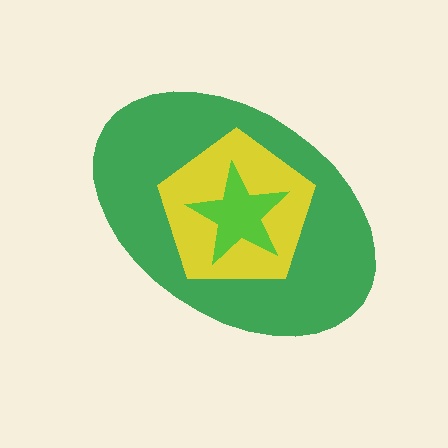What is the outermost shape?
The green ellipse.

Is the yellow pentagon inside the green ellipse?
Yes.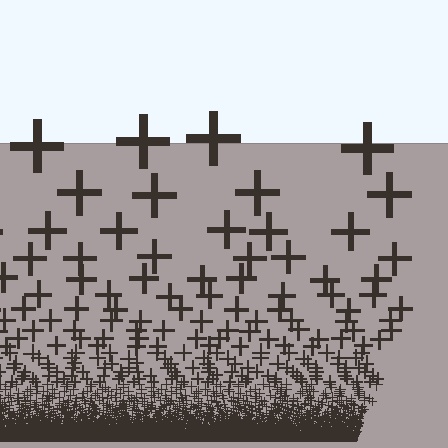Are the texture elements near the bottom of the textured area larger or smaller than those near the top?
Smaller. The gradient is inverted — elements near the bottom are smaller and denser.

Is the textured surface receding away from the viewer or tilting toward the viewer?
The surface appears to tilt toward the viewer. Texture elements get larger and sparser toward the top.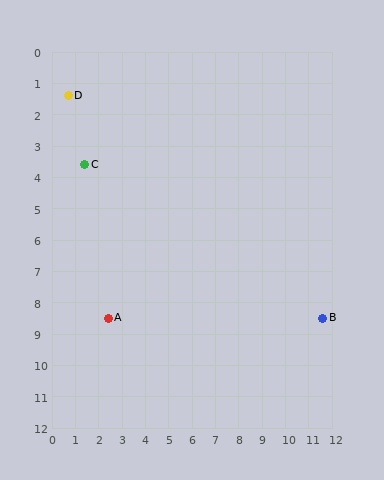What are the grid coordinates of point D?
Point D is at approximately (0.7, 1.4).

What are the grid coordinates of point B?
Point B is at approximately (11.6, 8.5).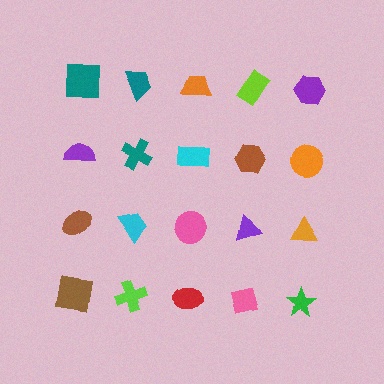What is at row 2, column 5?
An orange circle.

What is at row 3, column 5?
An orange triangle.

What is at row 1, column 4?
A lime rectangle.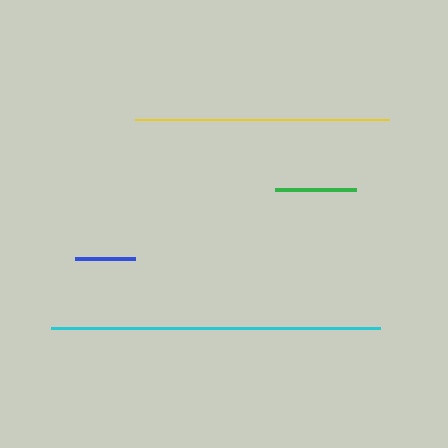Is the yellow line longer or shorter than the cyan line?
The cyan line is longer than the yellow line.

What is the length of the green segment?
The green segment is approximately 81 pixels long.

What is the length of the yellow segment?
The yellow segment is approximately 253 pixels long.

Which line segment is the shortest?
The blue line is the shortest at approximately 61 pixels.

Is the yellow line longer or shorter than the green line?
The yellow line is longer than the green line.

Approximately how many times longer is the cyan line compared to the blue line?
The cyan line is approximately 5.4 times the length of the blue line.